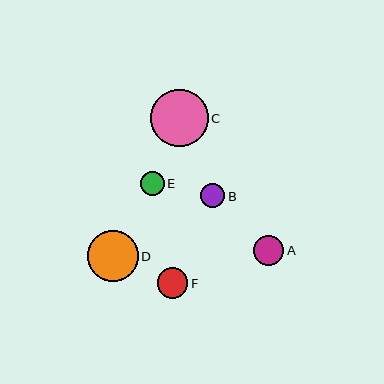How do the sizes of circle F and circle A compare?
Circle F and circle A are approximately the same size.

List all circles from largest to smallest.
From largest to smallest: C, D, F, A, B, E.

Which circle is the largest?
Circle C is the largest with a size of approximately 57 pixels.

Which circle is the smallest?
Circle E is the smallest with a size of approximately 24 pixels.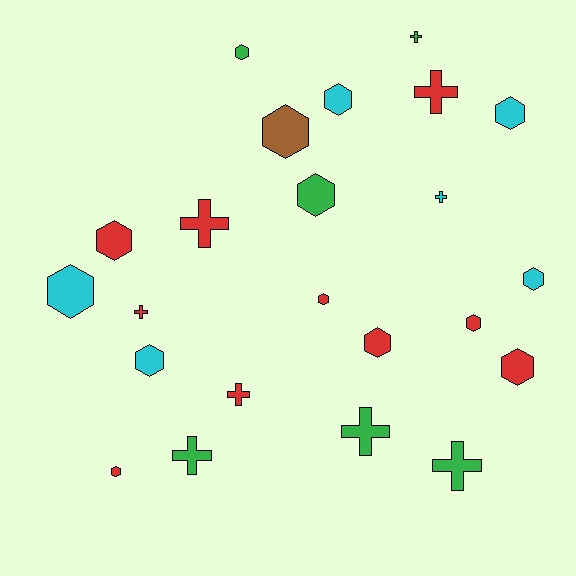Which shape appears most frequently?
Hexagon, with 14 objects.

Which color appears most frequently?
Red, with 10 objects.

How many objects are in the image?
There are 23 objects.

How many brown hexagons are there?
There is 1 brown hexagon.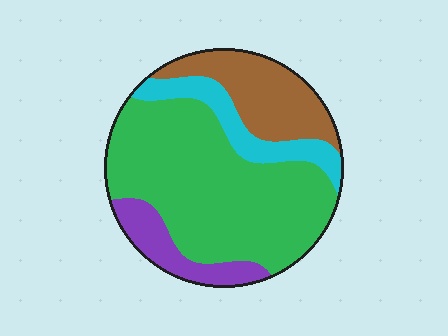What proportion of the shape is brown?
Brown covers 20% of the shape.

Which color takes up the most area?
Green, at roughly 55%.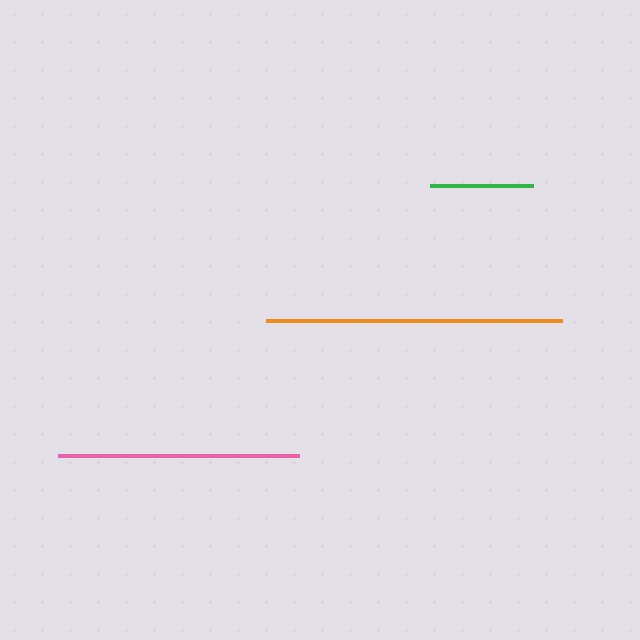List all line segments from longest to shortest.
From longest to shortest: orange, pink, green.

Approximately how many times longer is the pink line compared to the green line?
The pink line is approximately 2.3 times the length of the green line.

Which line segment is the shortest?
The green line is the shortest at approximately 103 pixels.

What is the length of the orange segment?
The orange segment is approximately 296 pixels long.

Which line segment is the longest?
The orange line is the longest at approximately 296 pixels.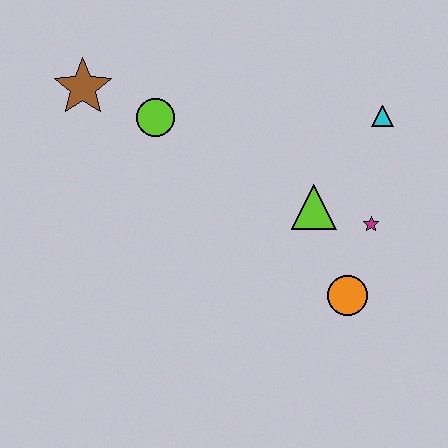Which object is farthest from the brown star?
The orange circle is farthest from the brown star.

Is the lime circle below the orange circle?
No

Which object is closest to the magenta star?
The lime triangle is closest to the magenta star.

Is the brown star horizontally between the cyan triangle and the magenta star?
No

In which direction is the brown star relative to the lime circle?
The brown star is to the left of the lime circle.